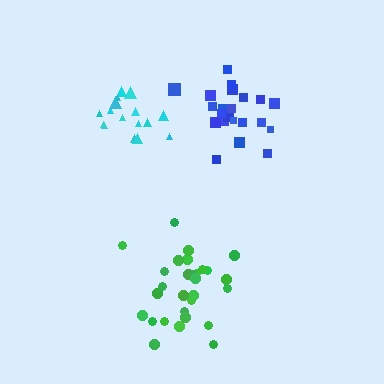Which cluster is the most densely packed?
Blue.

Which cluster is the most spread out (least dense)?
Cyan.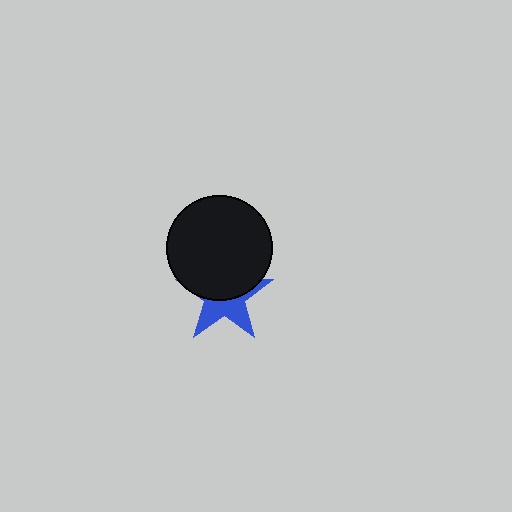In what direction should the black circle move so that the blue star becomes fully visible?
The black circle should move up. That is the shortest direction to clear the overlap and leave the blue star fully visible.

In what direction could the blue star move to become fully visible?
The blue star could move down. That would shift it out from behind the black circle entirely.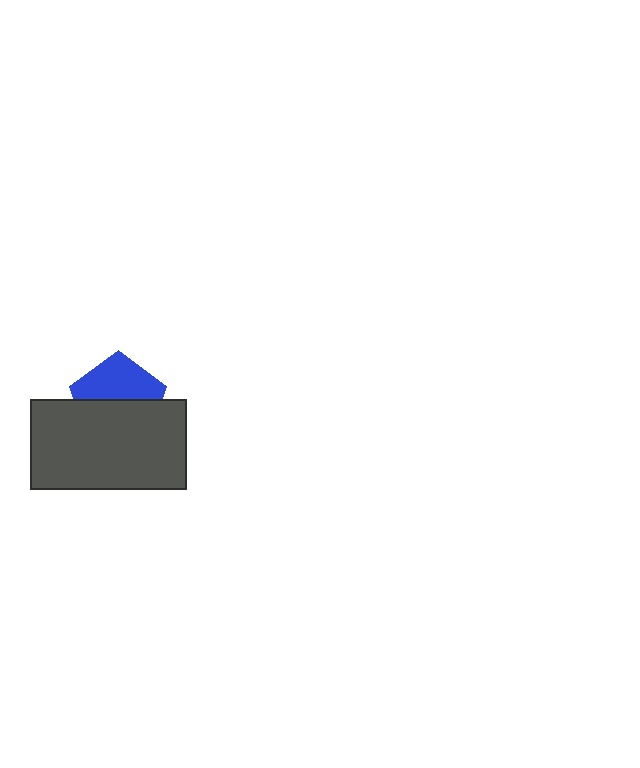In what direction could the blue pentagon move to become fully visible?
The blue pentagon could move up. That would shift it out from behind the dark gray rectangle entirely.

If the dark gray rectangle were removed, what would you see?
You would see the complete blue pentagon.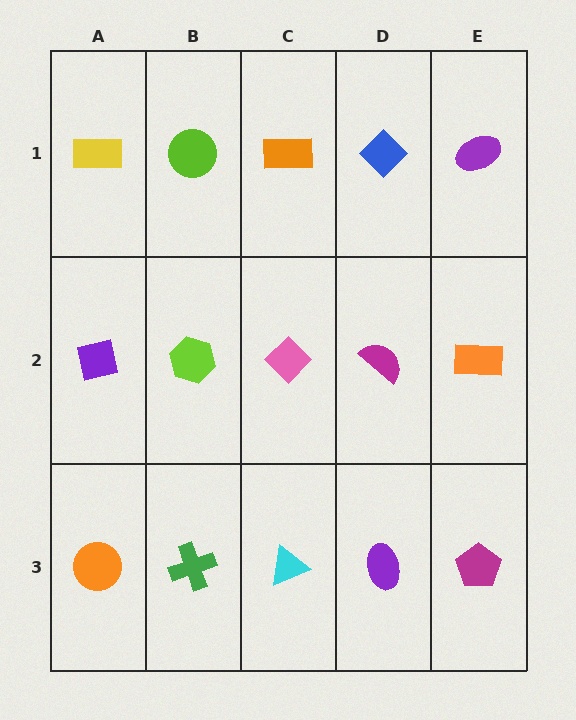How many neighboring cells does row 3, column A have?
2.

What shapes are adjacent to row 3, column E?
An orange rectangle (row 2, column E), a purple ellipse (row 3, column D).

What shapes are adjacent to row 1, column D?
A magenta semicircle (row 2, column D), an orange rectangle (row 1, column C), a purple ellipse (row 1, column E).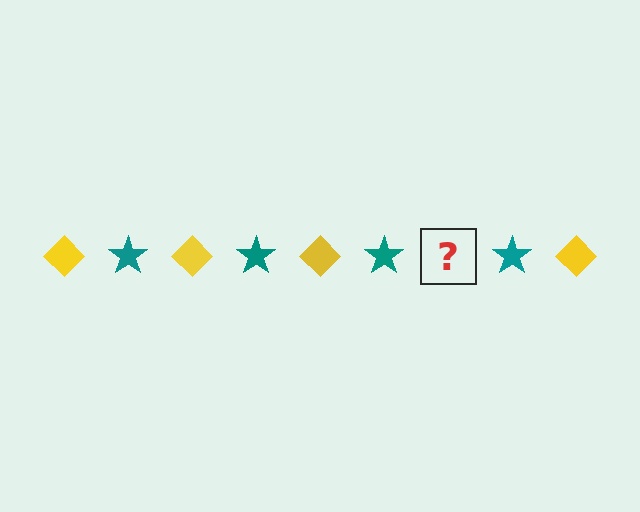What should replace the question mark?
The question mark should be replaced with a yellow diamond.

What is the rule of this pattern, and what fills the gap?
The rule is that the pattern alternates between yellow diamond and teal star. The gap should be filled with a yellow diamond.